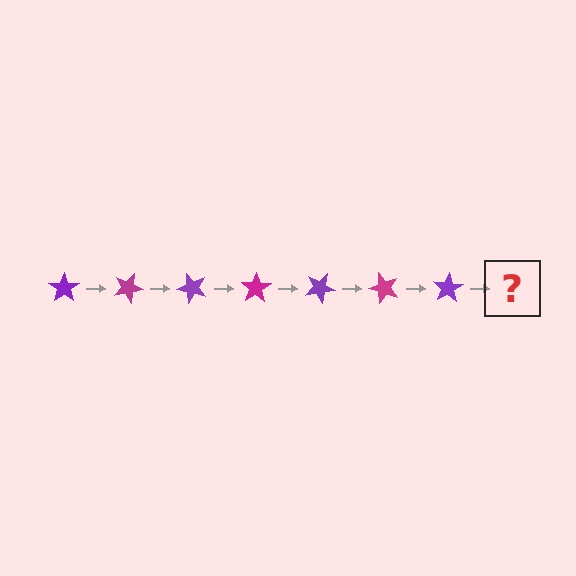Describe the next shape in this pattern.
It should be a magenta star, rotated 175 degrees from the start.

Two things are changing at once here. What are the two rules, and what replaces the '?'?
The two rules are that it rotates 25 degrees each step and the color cycles through purple and magenta. The '?' should be a magenta star, rotated 175 degrees from the start.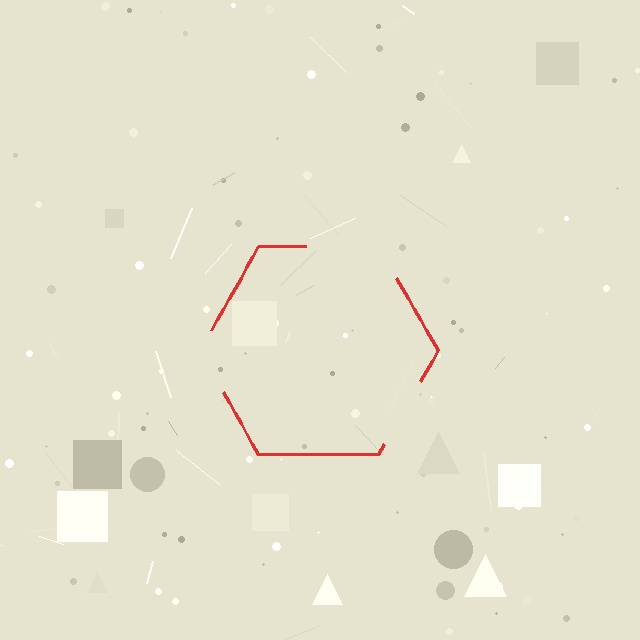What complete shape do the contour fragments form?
The contour fragments form a hexagon.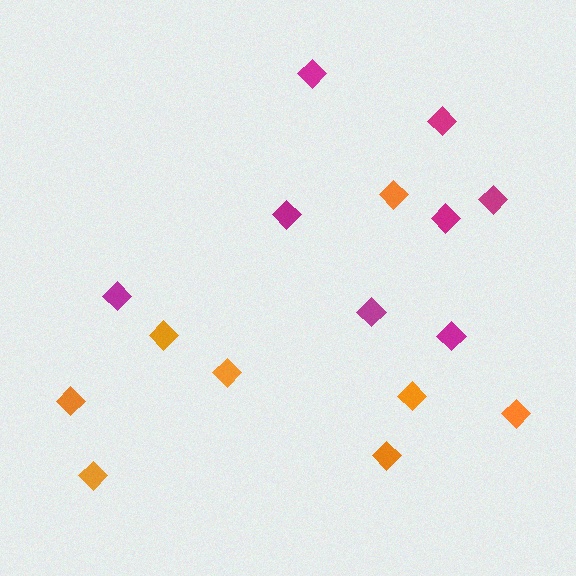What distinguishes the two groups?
There are 2 groups: one group of magenta diamonds (8) and one group of orange diamonds (8).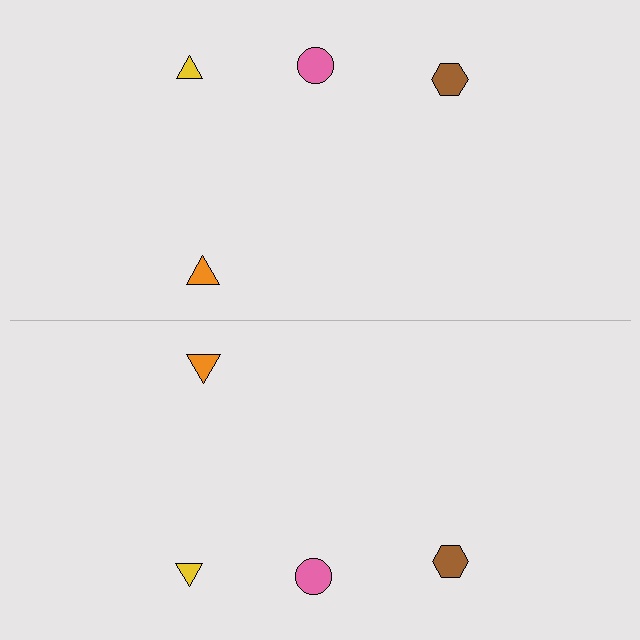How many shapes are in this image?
There are 8 shapes in this image.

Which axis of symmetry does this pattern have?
The pattern has a horizontal axis of symmetry running through the center of the image.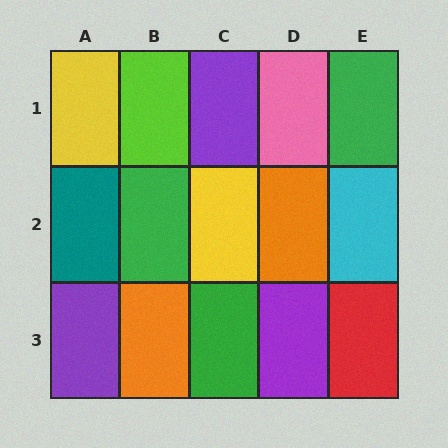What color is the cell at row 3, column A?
Purple.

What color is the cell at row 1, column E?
Green.